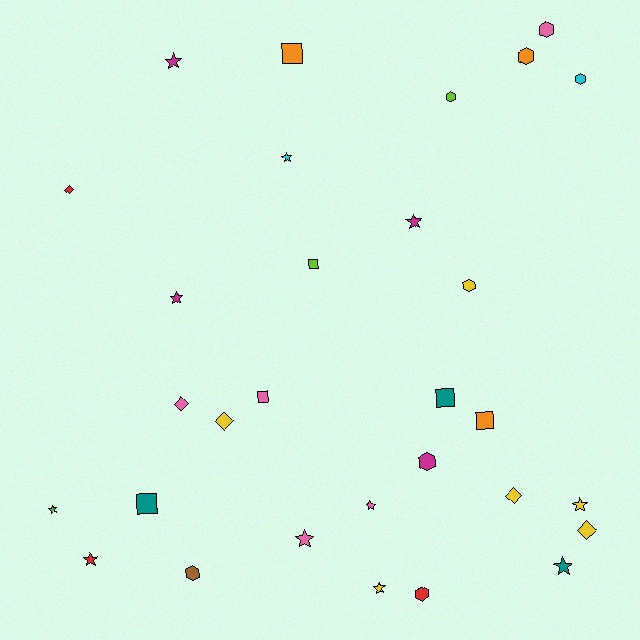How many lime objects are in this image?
There are 2 lime objects.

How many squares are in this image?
There are 6 squares.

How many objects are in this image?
There are 30 objects.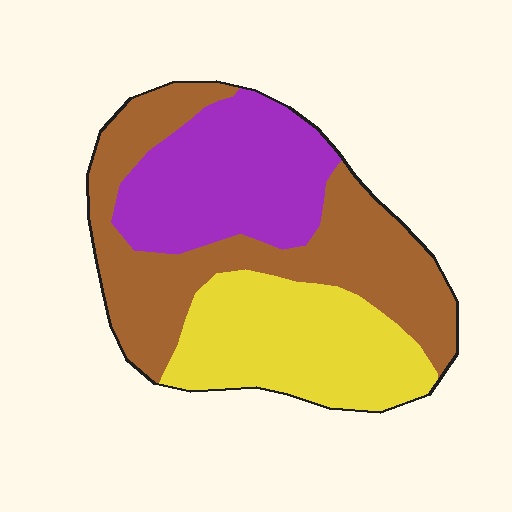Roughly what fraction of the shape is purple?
Purple covers around 30% of the shape.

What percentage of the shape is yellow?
Yellow covers about 30% of the shape.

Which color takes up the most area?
Brown, at roughly 40%.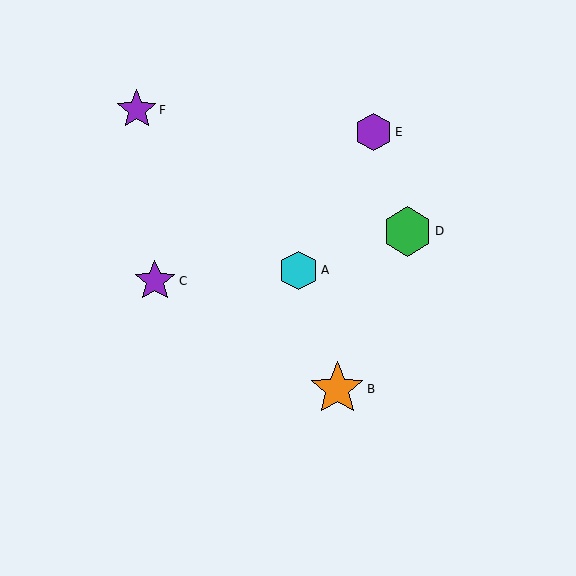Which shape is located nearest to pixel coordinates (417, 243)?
The green hexagon (labeled D) at (408, 231) is nearest to that location.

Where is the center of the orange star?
The center of the orange star is at (337, 389).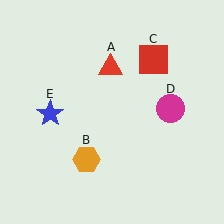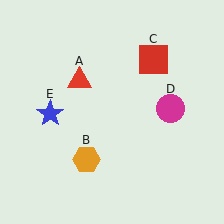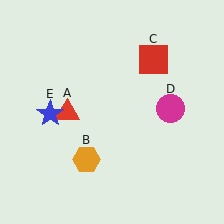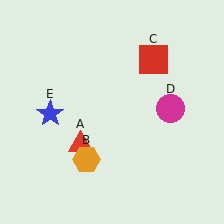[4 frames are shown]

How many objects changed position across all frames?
1 object changed position: red triangle (object A).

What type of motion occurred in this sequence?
The red triangle (object A) rotated counterclockwise around the center of the scene.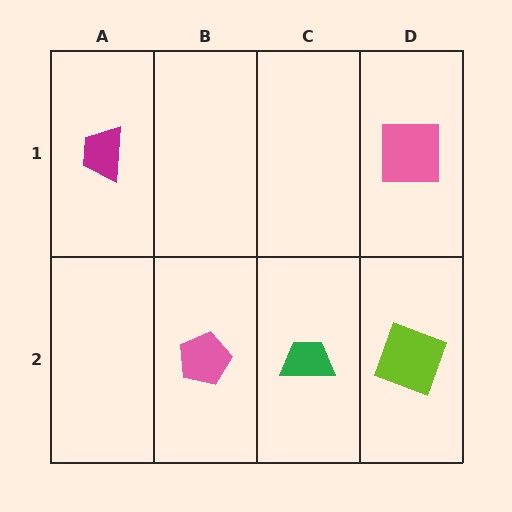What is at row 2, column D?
A lime square.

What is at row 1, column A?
A magenta trapezoid.